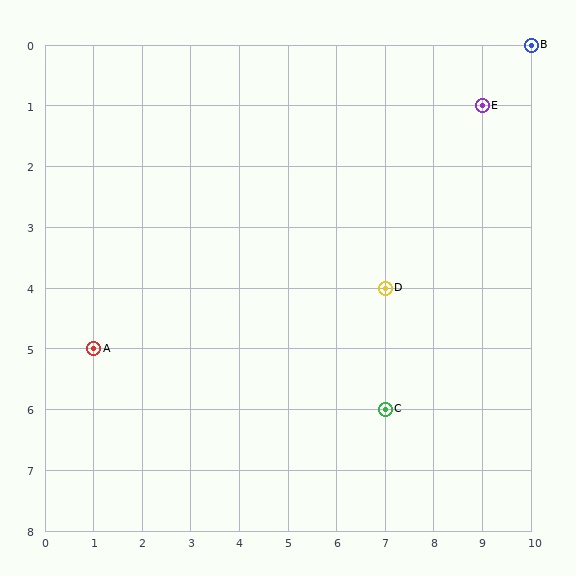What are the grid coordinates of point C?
Point C is at grid coordinates (7, 6).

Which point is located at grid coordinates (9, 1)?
Point E is at (9, 1).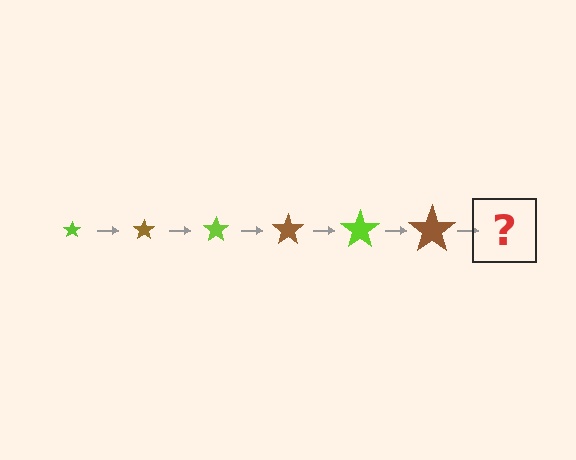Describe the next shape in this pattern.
It should be a lime star, larger than the previous one.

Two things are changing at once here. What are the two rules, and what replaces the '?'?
The two rules are that the star grows larger each step and the color cycles through lime and brown. The '?' should be a lime star, larger than the previous one.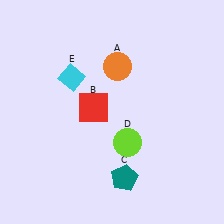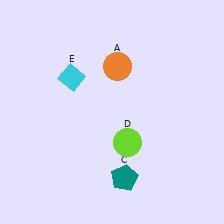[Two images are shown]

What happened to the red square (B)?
The red square (B) was removed in Image 2. It was in the top-left area of Image 1.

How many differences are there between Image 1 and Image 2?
There is 1 difference between the two images.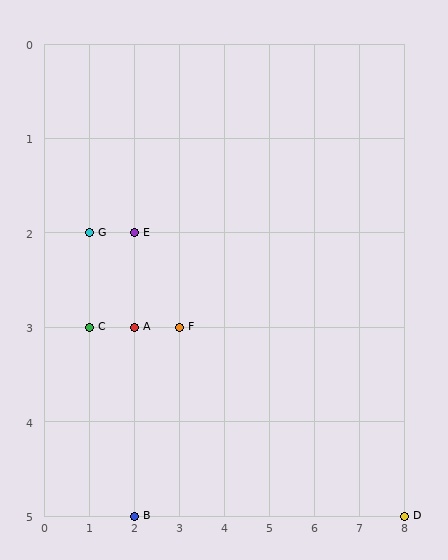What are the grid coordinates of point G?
Point G is at grid coordinates (1, 2).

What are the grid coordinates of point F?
Point F is at grid coordinates (3, 3).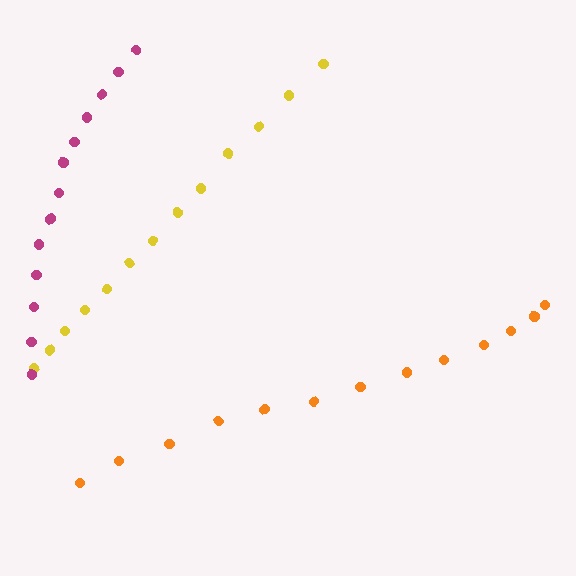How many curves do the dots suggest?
There are 3 distinct paths.